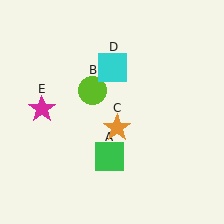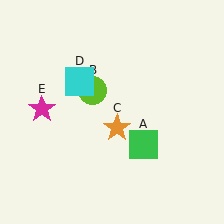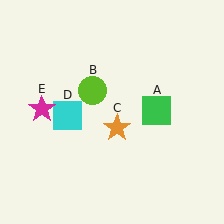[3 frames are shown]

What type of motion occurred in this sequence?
The green square (object A), cyan square (object D) rotated counterclockwise around the center of the scene.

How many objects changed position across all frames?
2 objects changed position: green square (object A), cyan square (object D).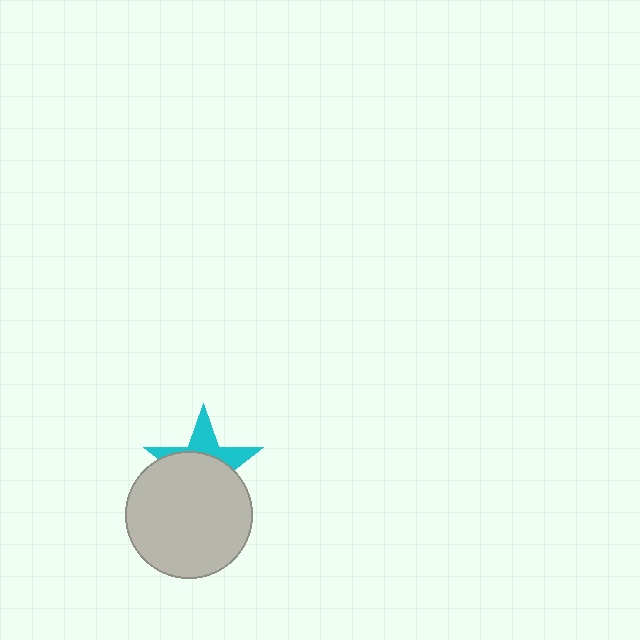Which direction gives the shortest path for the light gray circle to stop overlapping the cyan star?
Moving down gives the shortest separation.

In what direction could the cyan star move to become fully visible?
The cyan star could move up. That would shift it out from behind the light gray circle entirely.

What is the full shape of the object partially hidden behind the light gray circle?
The partially hidden object is a cyan star.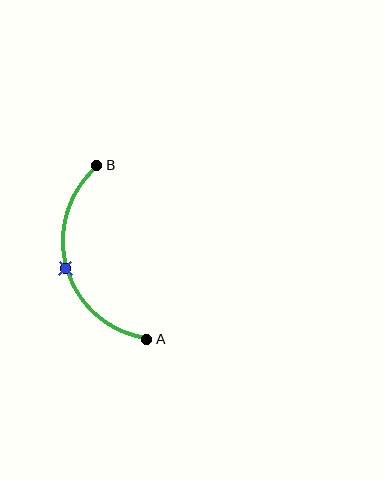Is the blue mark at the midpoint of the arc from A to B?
Yes. The blue mark lies on the arc at equal arc-length from both A and B — it is the arc midpoint.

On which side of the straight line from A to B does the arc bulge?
The arc bulges to the left of the straight line connecting A and B.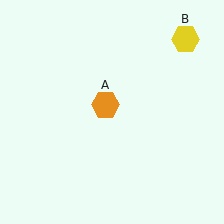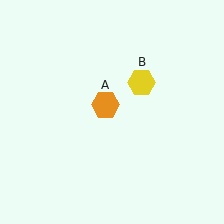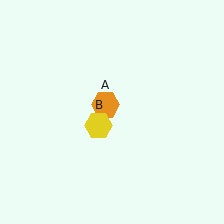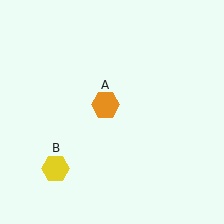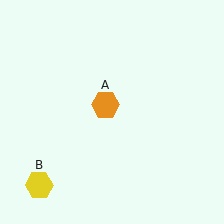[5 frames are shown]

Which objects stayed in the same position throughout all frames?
Orange hexagon (object A) remained stationary.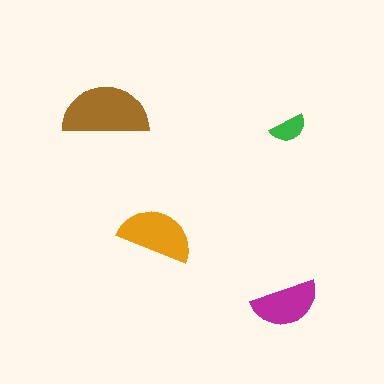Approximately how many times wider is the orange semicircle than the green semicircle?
About 2 times wider.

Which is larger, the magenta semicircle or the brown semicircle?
The brown one.